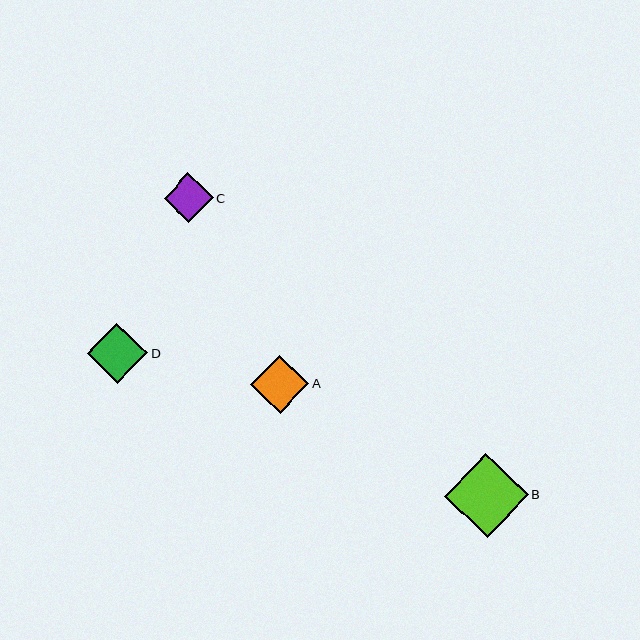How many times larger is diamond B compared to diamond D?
Diamond B is approximately 1.4 times the size of diamond D.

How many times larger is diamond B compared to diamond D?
Diamond B is approximately 1.4 times the size of diamond D.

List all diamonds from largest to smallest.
From largest to smallest: B, D, A, C.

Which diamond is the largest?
Diamond B is the largest with a size of approximately 84 pixels.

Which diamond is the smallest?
Diamond C is the smallest with a size of approximately 49 pixels.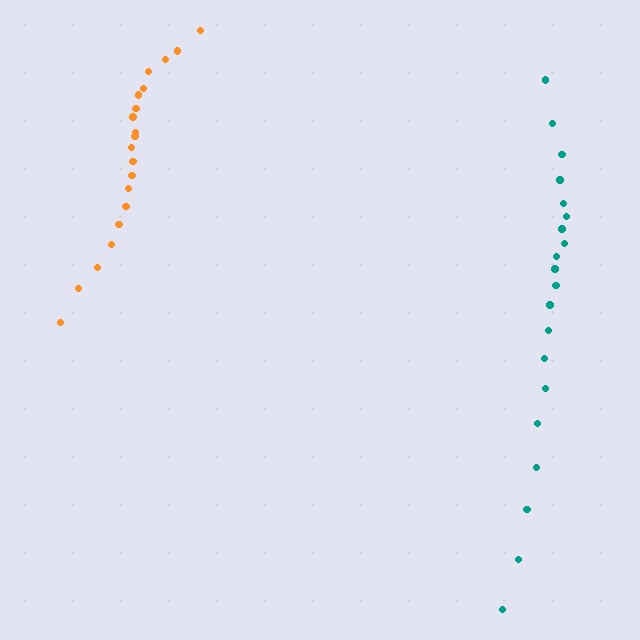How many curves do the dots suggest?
There are 2 distinct paths.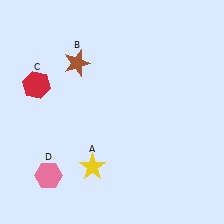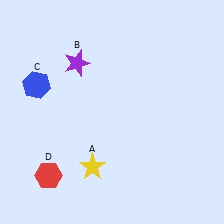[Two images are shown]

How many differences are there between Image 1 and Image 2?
There are 3 differences between the two images.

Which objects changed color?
B changed from brown to purple. C changed from red to blue. D changed from pink to red.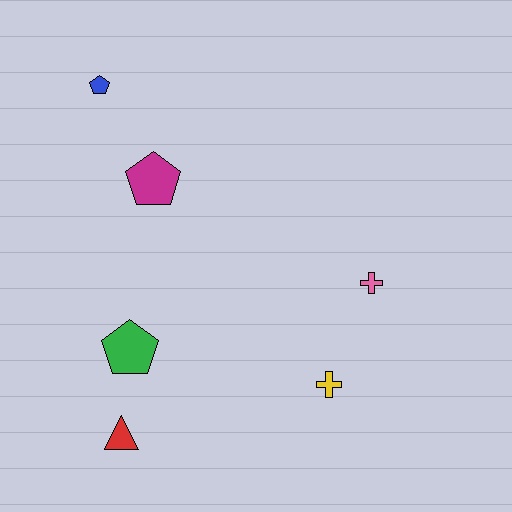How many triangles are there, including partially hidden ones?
There is 1 triangle.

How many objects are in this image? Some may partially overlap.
There are 6 objects.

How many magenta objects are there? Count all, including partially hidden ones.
There is 1 magenta object.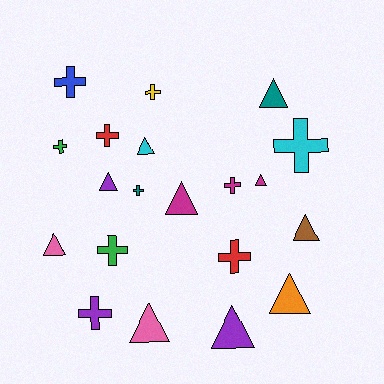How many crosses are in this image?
There are 10 crosses.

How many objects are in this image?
There are 20 objects.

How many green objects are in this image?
There are 2 green objects.